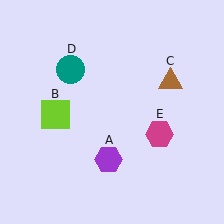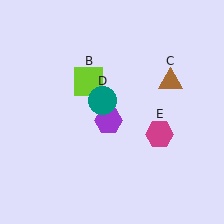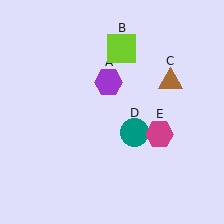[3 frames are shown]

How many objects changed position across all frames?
3 objects changed position: purple hexagon (object A), lime square (object B), teal circle (object D).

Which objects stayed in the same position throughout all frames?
Brown triangle (object C) and magenta hexagon (object E) remained stationary.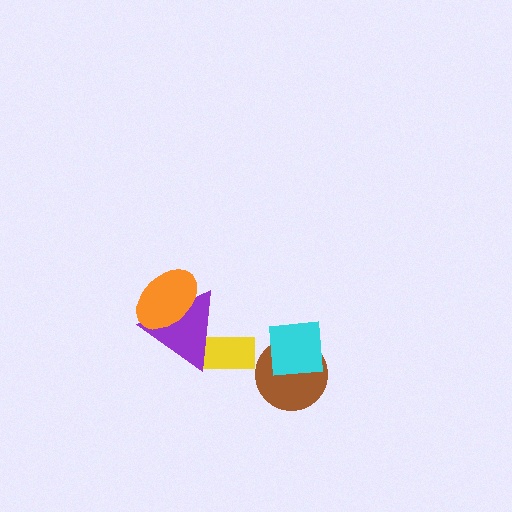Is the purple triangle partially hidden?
Yes, it is partially covered by another shape.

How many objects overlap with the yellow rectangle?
1 object overlaps with the yellow rectangle.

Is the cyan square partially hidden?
No, no other shape covers it.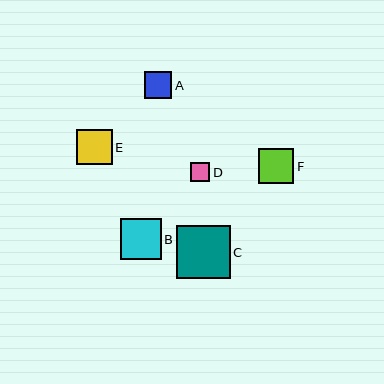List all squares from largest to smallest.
From largest to smallest: C, B, F, E, A, D.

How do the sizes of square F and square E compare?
Square F and square E are approximately the same size.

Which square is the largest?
Square C is the largest with a size of approximately 54 pixels.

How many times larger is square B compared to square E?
Square B is approximately 1.1 times the size of square E.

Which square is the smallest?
Square D is the smallest with a size of approximately 19 pixels.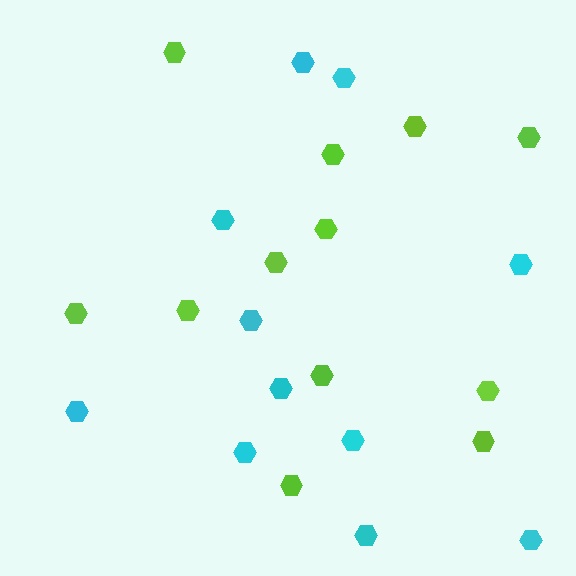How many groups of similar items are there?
There are 2 groups: one group of cyan hexagons (11) and one group of lime hexagons (12).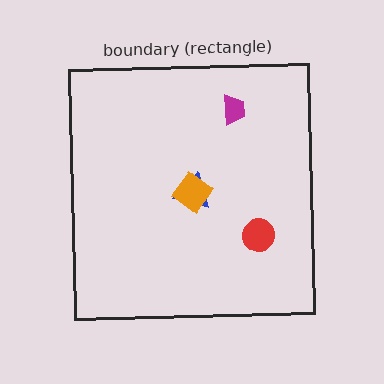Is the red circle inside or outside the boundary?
Inside.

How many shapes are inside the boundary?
4 inside, 0 outside.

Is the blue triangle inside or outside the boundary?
Inside.